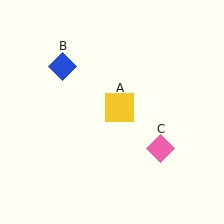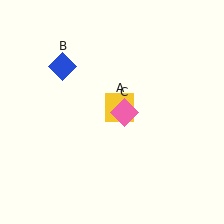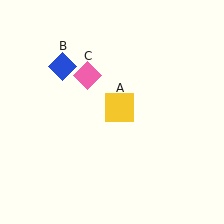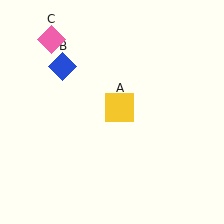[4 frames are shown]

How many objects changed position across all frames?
1 object changed position: pink diamond (object C).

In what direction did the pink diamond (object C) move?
The pink diamond (object C) moved up and to the left.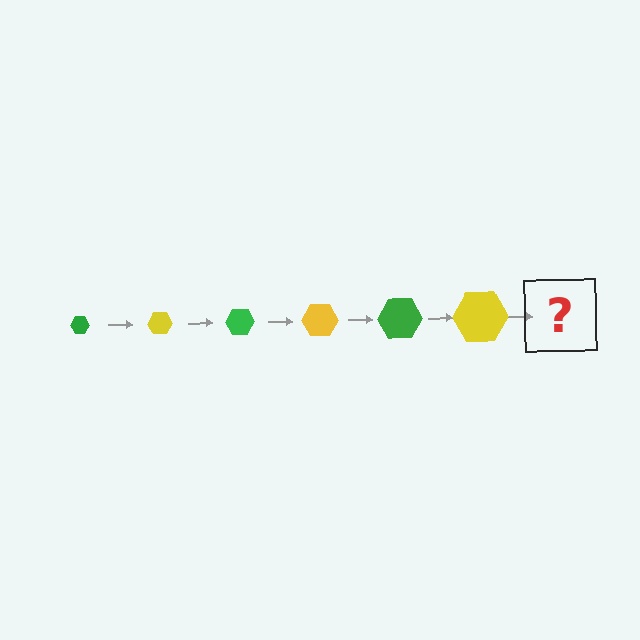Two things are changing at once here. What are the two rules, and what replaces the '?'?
The two rules are that the hexagon grows larger each step and the color cycles through green and yellow. The '?' should be a green hexagon, larger than the previous one.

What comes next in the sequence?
The next element should be a green hexagon, larger than the previous one.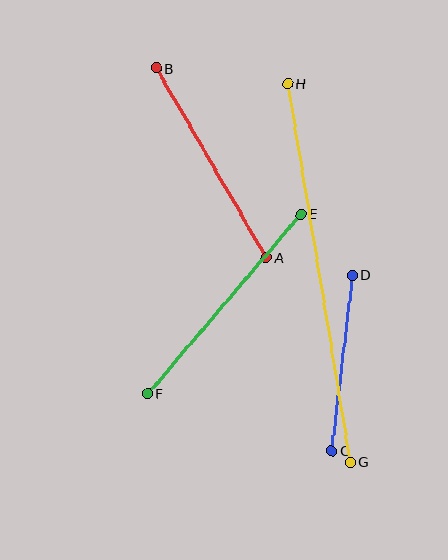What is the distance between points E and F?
The distance is approximately 236 pixels.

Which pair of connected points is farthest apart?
Points G and H are farthest apart.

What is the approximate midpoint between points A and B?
The midpoint is at approximately (211, 163) pixels.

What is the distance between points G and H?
The distance is approximately 384 pixels.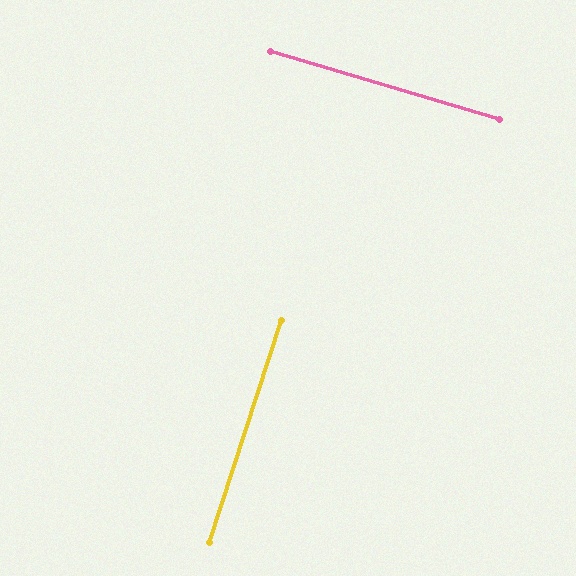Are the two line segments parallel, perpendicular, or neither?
Perpendicular — they meet at approximately 89°.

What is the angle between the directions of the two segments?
Approximately 89 degrees.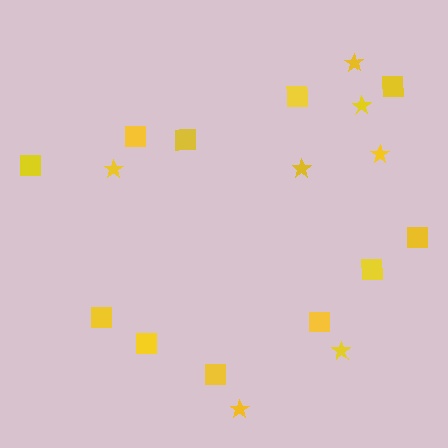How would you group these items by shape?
There are 2 groups: one group of stars (7) and one group of squares (11).